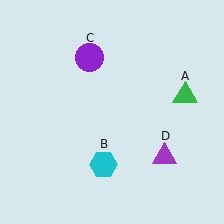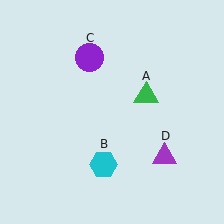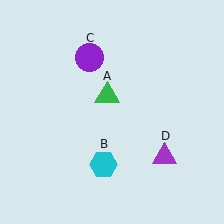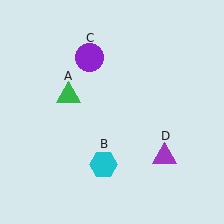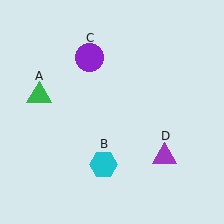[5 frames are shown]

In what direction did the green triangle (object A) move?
The green triangle (object A) moved left.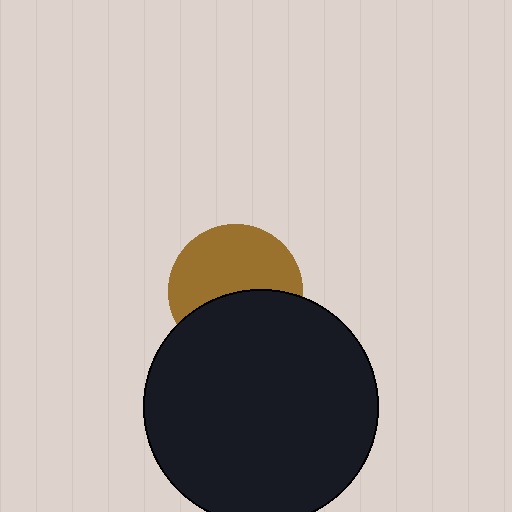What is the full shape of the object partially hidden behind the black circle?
The partially hidden object is a brown circle.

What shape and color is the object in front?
The object in front is a black circle.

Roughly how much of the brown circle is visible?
About half of it is visible (roughly 57%).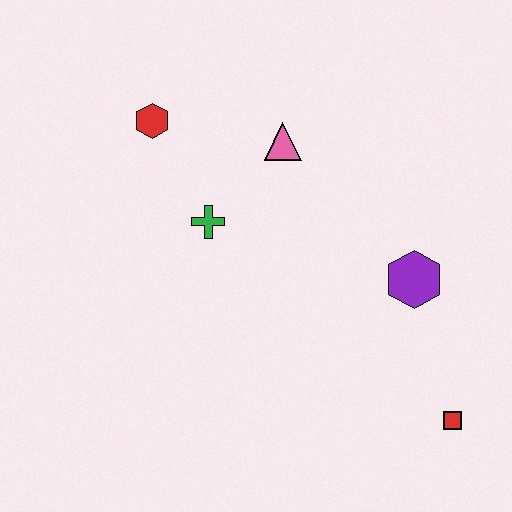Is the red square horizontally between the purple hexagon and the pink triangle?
No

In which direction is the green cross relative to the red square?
The green cross is to the left of the red square.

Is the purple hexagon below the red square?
No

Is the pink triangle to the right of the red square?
No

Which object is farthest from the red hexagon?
The red square is farthest from the red hexagon.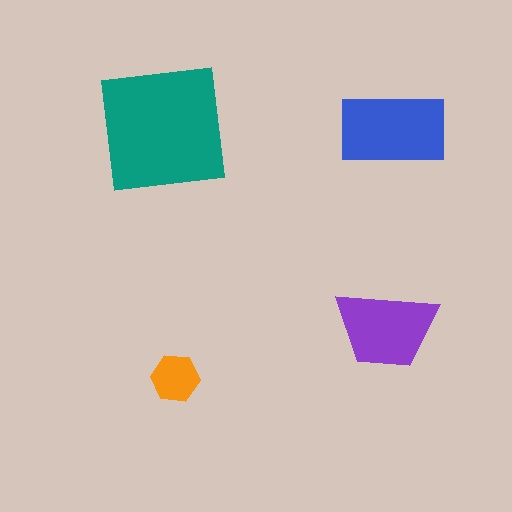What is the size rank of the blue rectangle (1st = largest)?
2nd.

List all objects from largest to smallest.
The teal square, the blue rectangle, the purple trapezoid, the orange hexagon.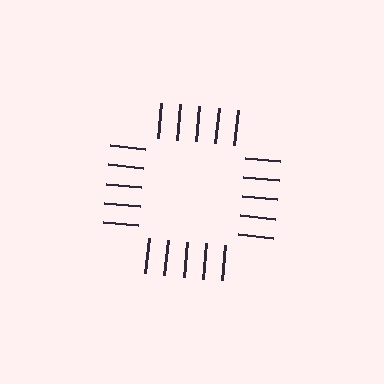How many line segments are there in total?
20 — 5 along each of the 4 edges.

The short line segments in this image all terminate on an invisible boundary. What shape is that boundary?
An illusory square — the line segments terminate on its edges but no continuous stroke is drawn.